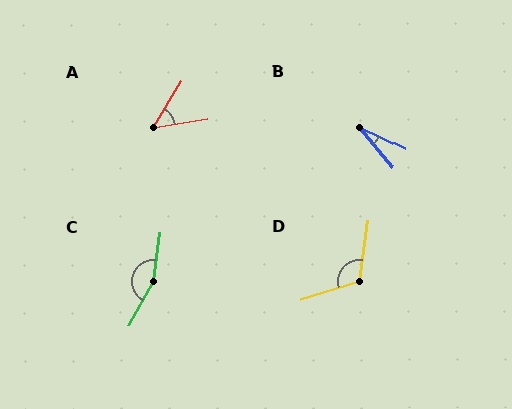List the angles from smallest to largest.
B (25°), A (50°), D (114°), C (158°).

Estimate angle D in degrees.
Approximately 114 degrees.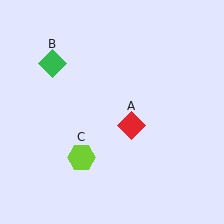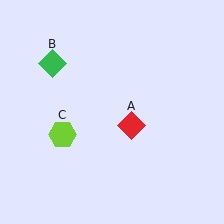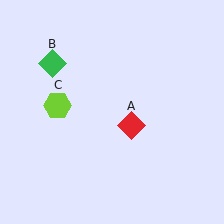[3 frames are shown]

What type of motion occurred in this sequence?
The lime hexagon (object C) rotated clockwise around the center of the scene.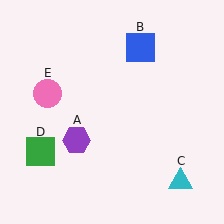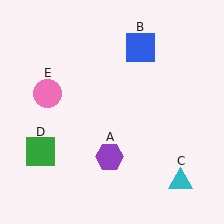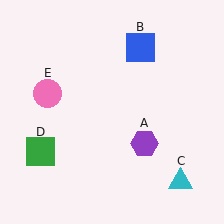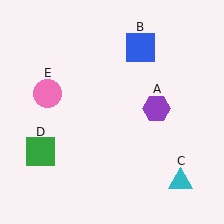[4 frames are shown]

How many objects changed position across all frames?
1 object changed position: purple hexagon (object A).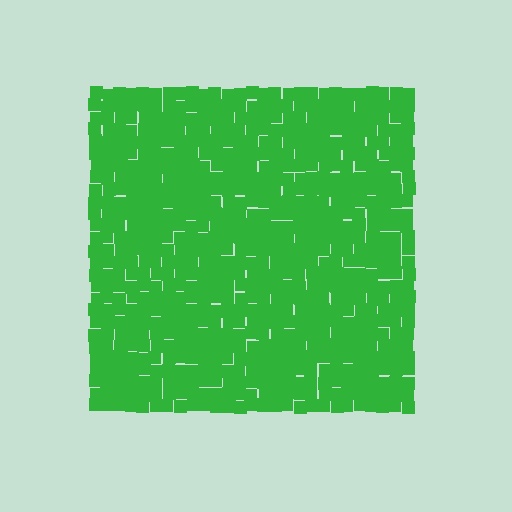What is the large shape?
The large shape is a square.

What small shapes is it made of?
It is made of small squares.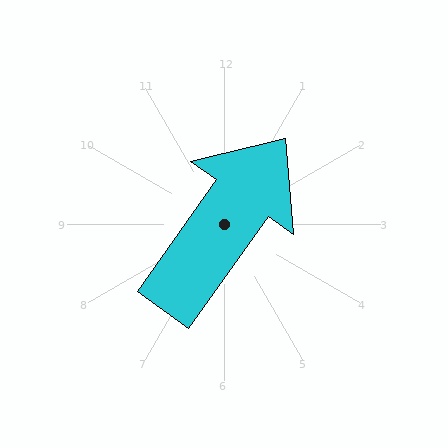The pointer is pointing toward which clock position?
Roughly 1 o'clock.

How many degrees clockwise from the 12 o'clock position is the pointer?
Approximately 36 degrees.